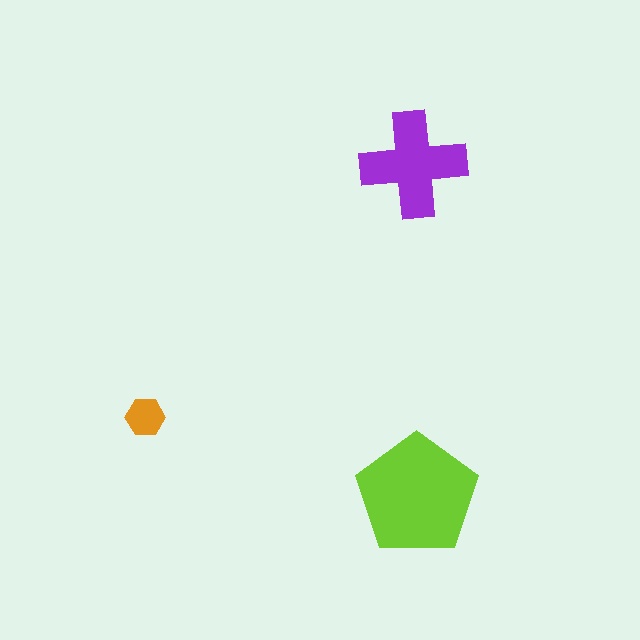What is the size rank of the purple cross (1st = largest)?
2nd.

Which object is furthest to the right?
The lime pentagon is rightmost.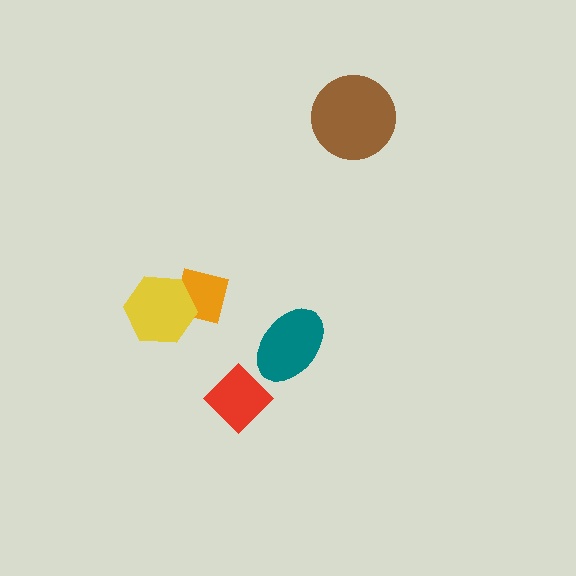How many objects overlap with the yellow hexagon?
1 object overlaps with the yellow hexagon.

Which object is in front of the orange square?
The yellow hexagon is in front of the orange square.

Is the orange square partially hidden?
Yes, it is partially covered by another shape.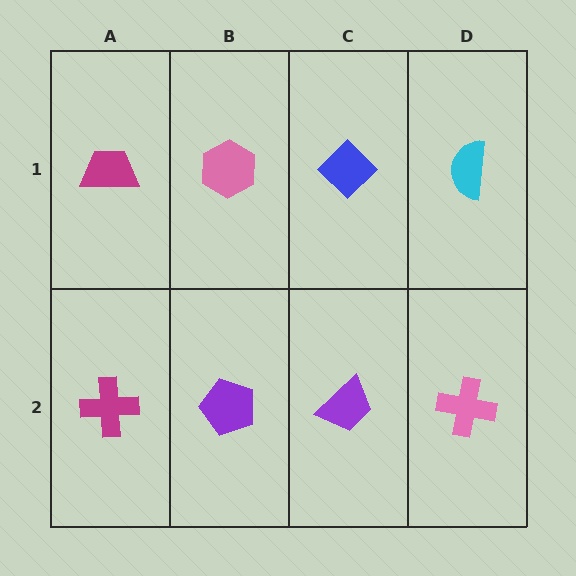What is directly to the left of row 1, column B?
A magenta trapezoid.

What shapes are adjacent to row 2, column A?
A magenta trapezoid (row 1, column A), a purple pentagon (row 2, column B).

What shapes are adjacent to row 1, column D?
A pink cross (row 2, column D), a blue diamond (row 1, column C).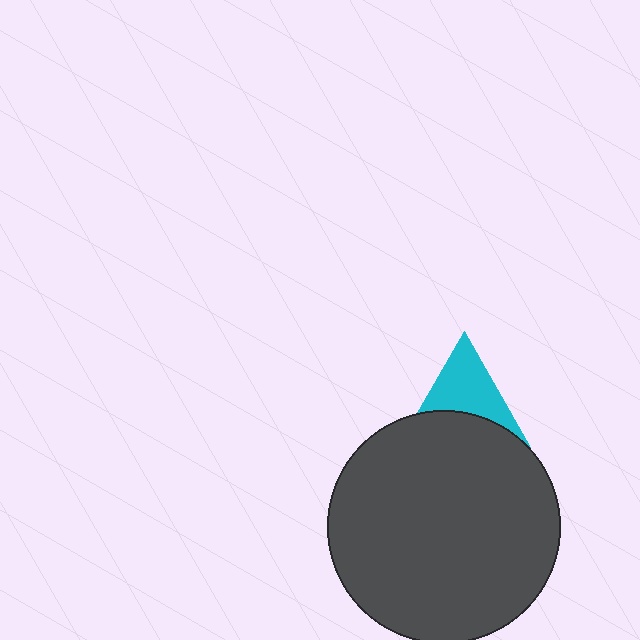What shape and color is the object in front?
The object in front is a dark gray circle.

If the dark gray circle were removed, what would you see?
You would see the complete cyan triangle.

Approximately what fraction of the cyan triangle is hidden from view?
Roughly 45% of the cyan triangle is hidden behind the dark gray circle.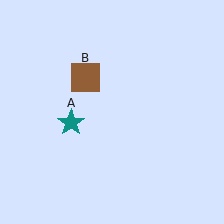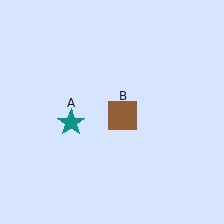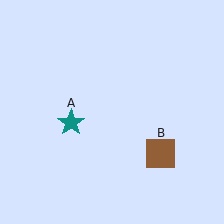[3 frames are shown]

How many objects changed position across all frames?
1 object changed position: brown square (object B).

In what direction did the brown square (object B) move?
The brown square (object B) moved down and to the right.